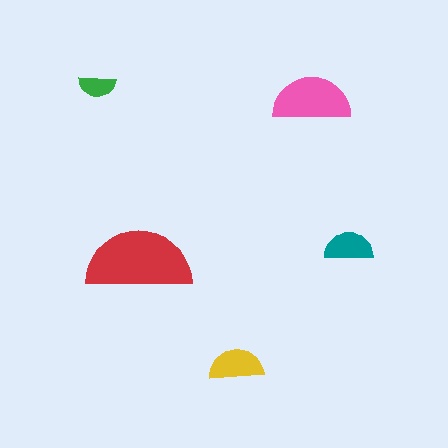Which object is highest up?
The green semicircle is topmost.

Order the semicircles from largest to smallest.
the red one, the pink one, the yellow one, the teal one, the green one.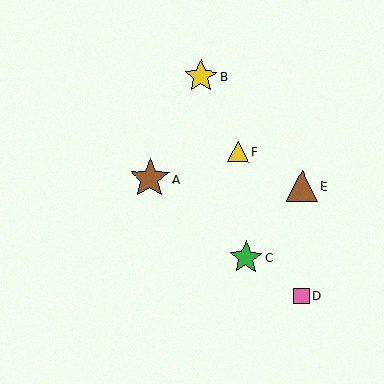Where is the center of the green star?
The center of the green star is at (246, 258).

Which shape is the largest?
The brown star (labeled A) is the largest.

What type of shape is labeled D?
Shape D is a pink square.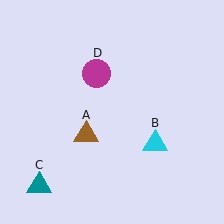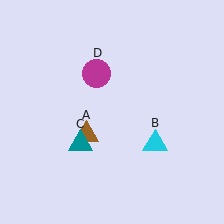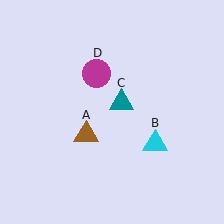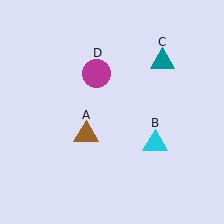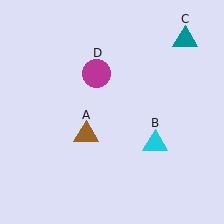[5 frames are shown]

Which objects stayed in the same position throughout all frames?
Brown triangle (object A) and cyan triangle (object B) and magenta circle (object D) remained stationary.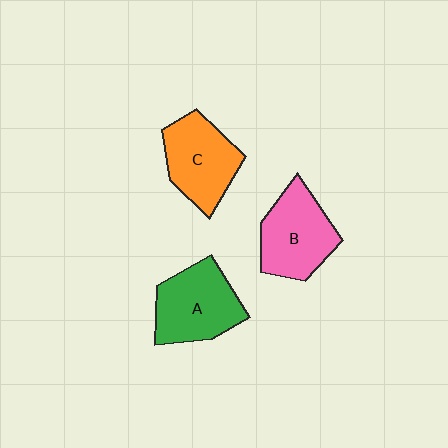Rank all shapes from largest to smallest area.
From largest to smallest: A (green), B (pink), C (orange).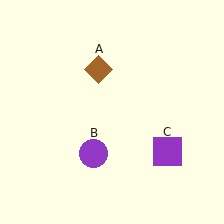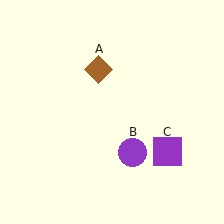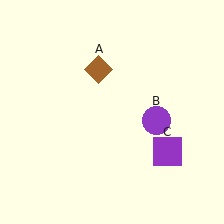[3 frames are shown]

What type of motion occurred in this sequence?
The purple circle (object B) rotated counterclockwise around the center of the scene.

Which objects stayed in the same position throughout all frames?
Brown diamond (object A) and purple square (object C) remained stationary.